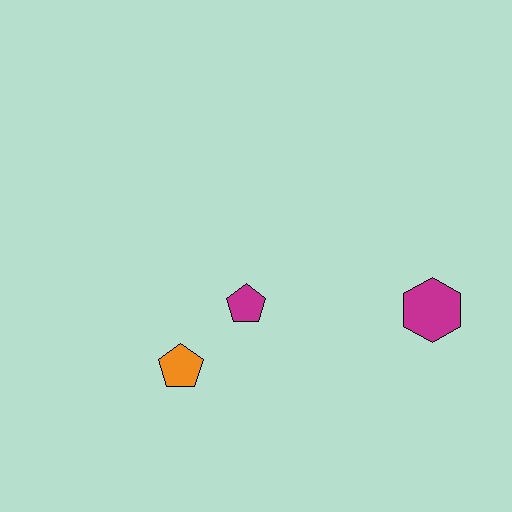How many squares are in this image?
There are no squares.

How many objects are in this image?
There are 3 objects.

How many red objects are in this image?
There are no red objects.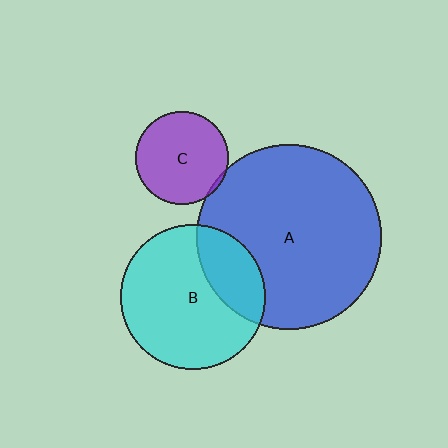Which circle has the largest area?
Circle A (blue).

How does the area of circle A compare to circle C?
Approximately 4.0 times.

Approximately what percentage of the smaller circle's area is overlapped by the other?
Approximately 25%.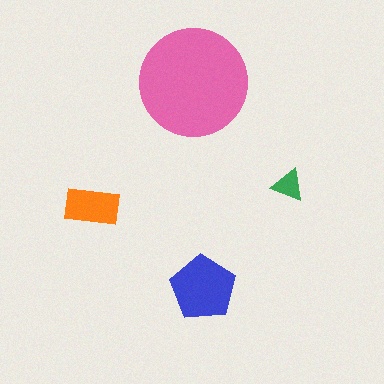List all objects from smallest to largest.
The green triangle, the orange rectangle, the blue pentagon, the pink circle.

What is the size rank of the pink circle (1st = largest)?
1st.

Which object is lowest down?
The blue pentagon is bottommost.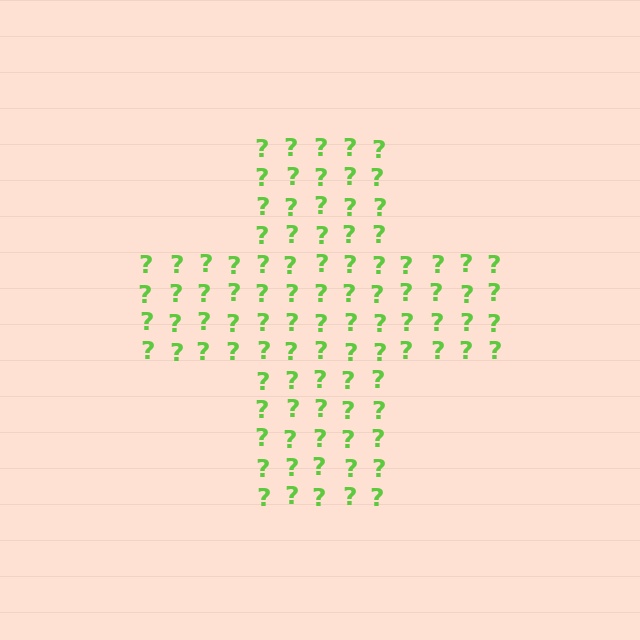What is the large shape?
The large shape is a cross.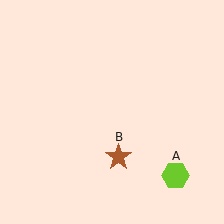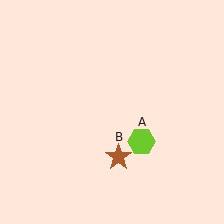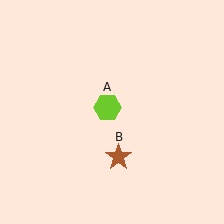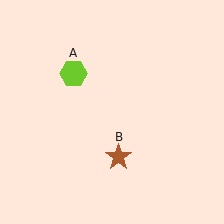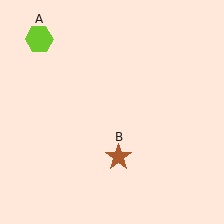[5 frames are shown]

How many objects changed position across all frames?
1 object changed position: lime hexagon (object A).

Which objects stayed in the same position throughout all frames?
Brown star (object B) remained stationary.